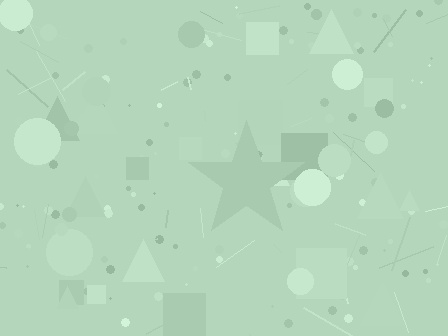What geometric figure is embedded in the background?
A star is embedded in the background.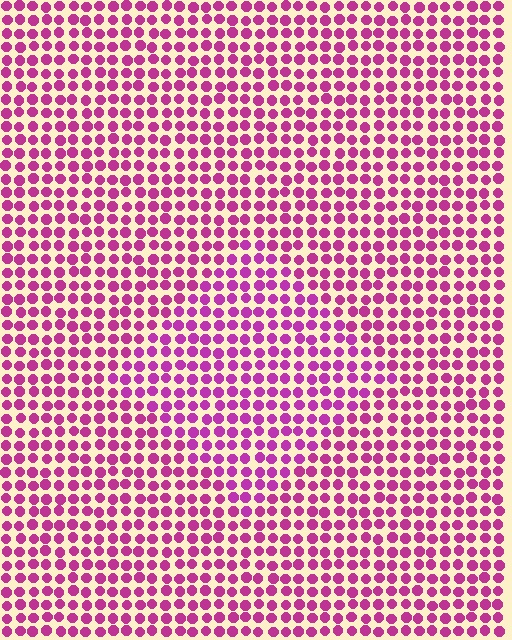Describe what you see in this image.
The image is filled with small magenta elements in a uniform arrangement. A diamond-shaped region is visible where the elements are tinted to a slightly different hue, forming a subtle color boundary.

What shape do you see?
I see a diamond.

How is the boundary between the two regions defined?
The boundary is defined purely by a slight shift in hue (about 13 degrees). Spacing, size, and orientation are identical on both sides.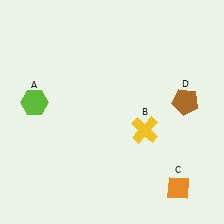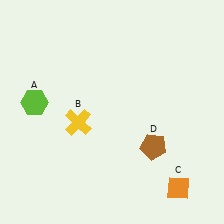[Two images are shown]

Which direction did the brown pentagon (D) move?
The brown pentagon (D) moved down.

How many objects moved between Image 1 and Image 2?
2 objects moved between the two images.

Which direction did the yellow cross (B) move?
The yellow cross (B) moved left.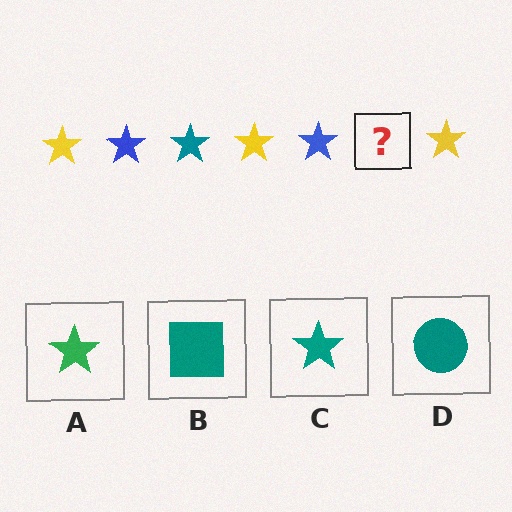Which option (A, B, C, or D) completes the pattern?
C.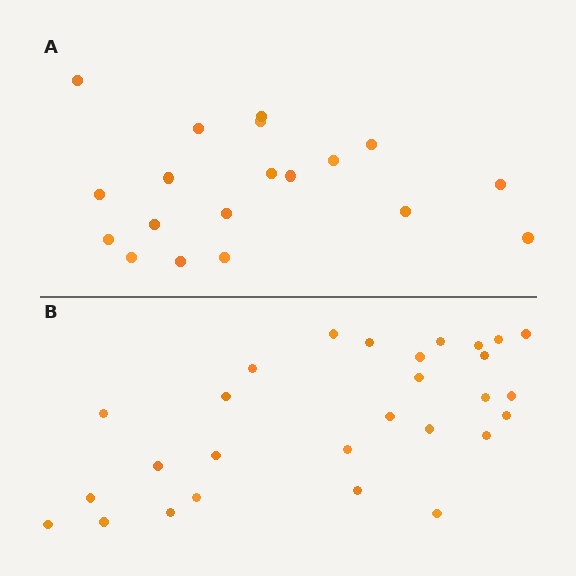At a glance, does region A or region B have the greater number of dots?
Region B (the bottom region) has more dots.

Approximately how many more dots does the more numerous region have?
Region B has roughly 8 or so more dots than region A.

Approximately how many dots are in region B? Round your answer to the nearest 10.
About 30 dots. (The exact count is 28, which rounds to 30.)